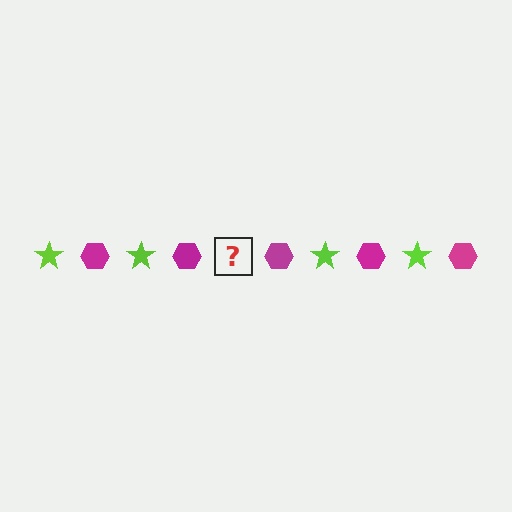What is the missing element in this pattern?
The missing element is a lime star.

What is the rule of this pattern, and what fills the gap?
The rule is that the pattern alternates between lime star and magenta hexagon. The gap should be filled with a lime star.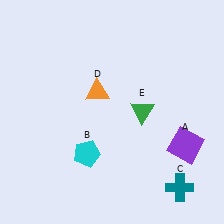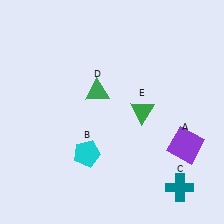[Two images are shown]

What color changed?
The triangle (D) changed from orange in Image 1 to green in Image 2.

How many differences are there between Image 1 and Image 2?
There is 1 difference between the two images.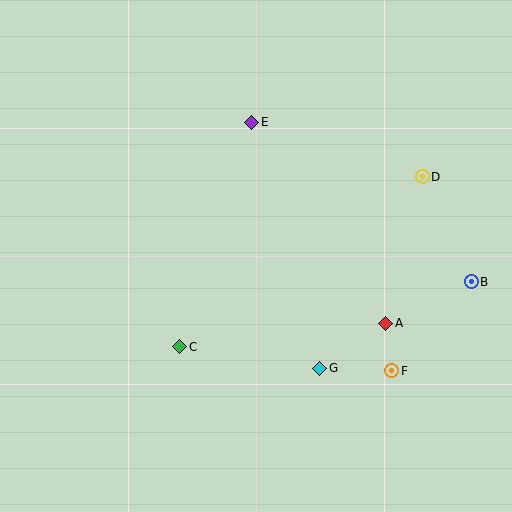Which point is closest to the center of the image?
Point C at (180, 347) is closest to the center.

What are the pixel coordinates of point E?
Point E is at (252, 122).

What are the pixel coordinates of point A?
Point A is at (386, 323).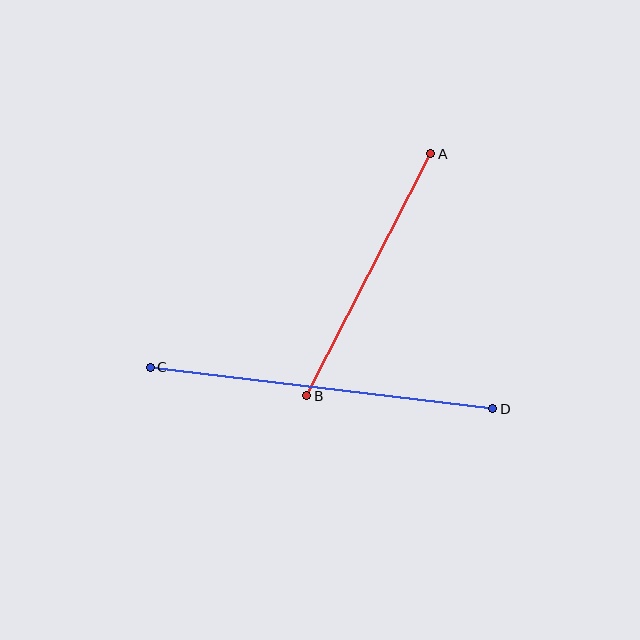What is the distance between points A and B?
The distance is approximately 272 pixels.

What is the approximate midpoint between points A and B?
The midpoint is at approximately (369, 275) pixels.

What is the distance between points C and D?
The distance is approximately 345 pixels.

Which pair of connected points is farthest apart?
Points C and D are farthest apart.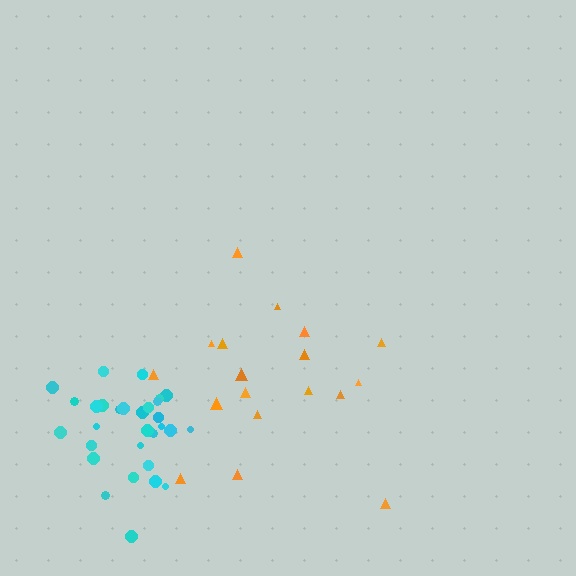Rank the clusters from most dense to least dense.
cyan, orange.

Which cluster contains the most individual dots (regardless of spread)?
Cyan (31).